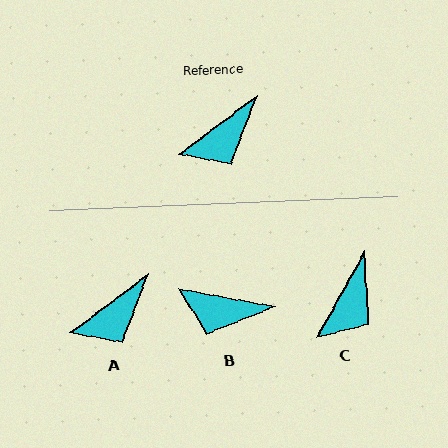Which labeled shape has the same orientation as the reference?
A.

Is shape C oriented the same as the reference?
No, it is off by about 24 degrees.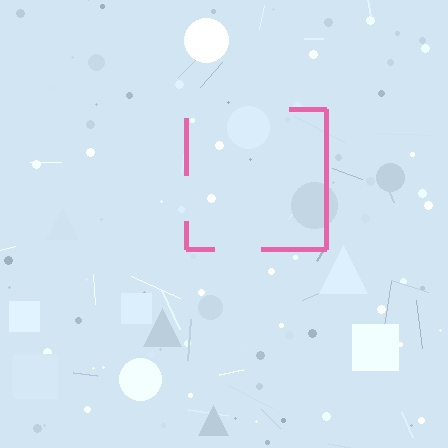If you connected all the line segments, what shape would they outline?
They would outline a square.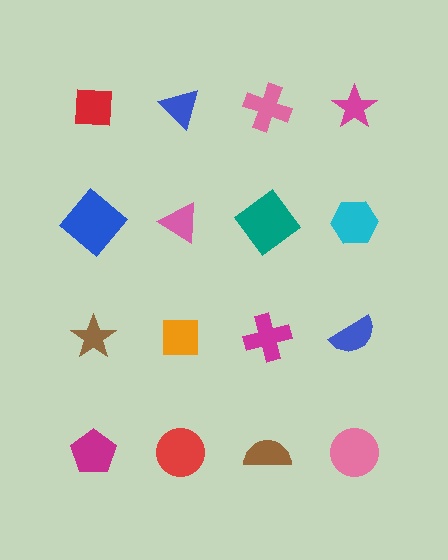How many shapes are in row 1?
4 shapes.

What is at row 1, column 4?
A magenta star.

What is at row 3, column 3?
A magenta cross.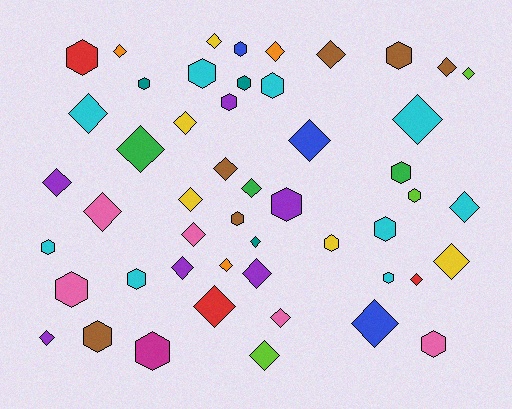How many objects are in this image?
There are 50 objects.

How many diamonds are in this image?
There are 29 diamonds.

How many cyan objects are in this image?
There are 9 cyan objects.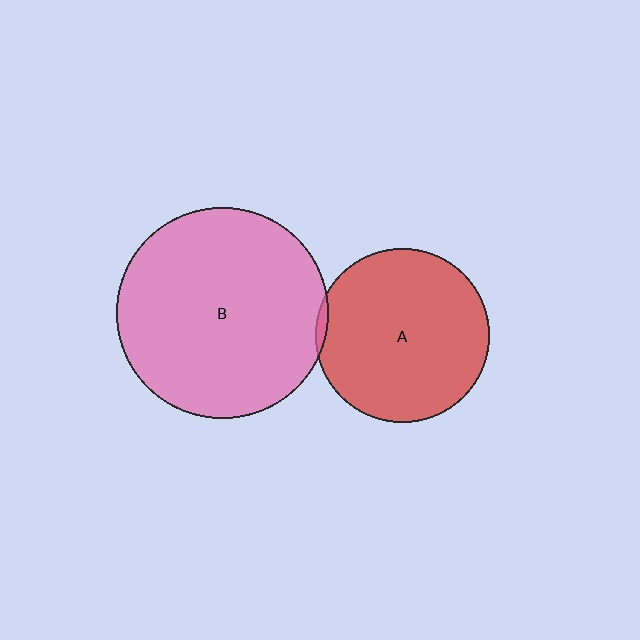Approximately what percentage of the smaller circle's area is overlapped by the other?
Approximately 5%.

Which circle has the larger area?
Circle B (pink).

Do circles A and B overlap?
Yes.